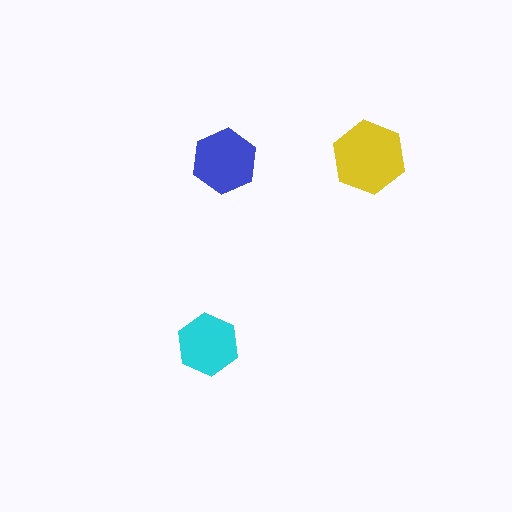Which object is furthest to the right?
The yellow hexagon is rightmost.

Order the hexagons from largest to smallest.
the yellow one, the blue one, the cyan one.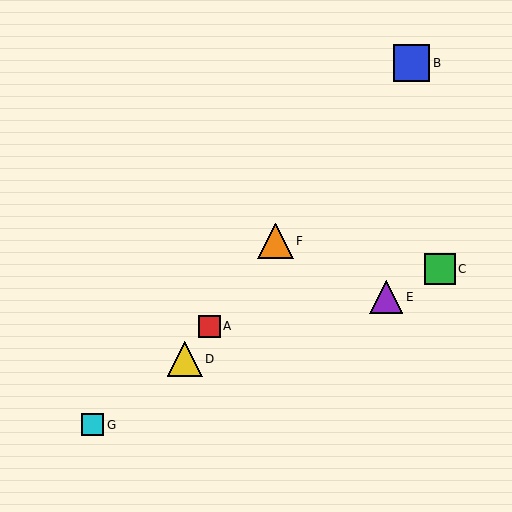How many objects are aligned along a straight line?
4 objects (A, B, D, F) are aligned along a straight line.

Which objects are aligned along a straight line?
Objects A, B, D, F are aligned along a straight line.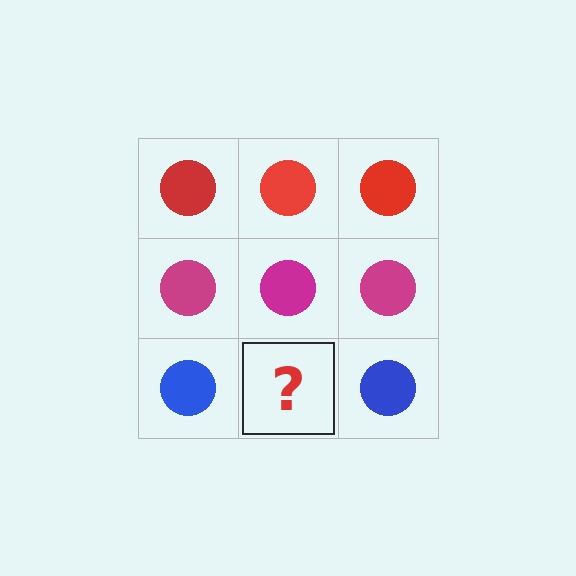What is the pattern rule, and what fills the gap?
The rule is that each row has a consistent color. The gap should be filled with a blue circle.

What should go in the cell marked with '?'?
The missing cell should contain a blue circle.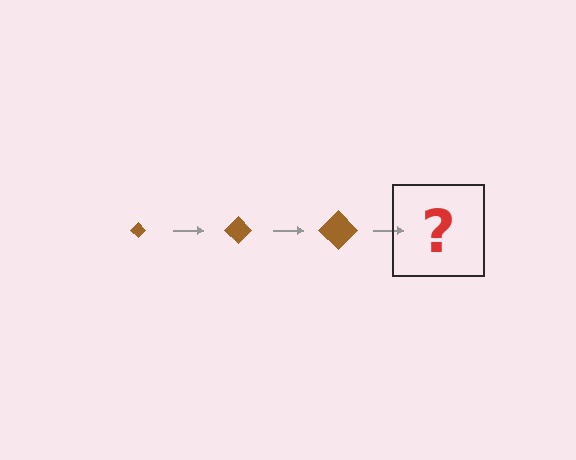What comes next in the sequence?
The next element should be a brown diamond, larger than the previous one.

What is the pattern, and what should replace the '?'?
The pattern is that the diamond gets progressively larger each step. The '?' should be a brown diamond, larger than the previous one.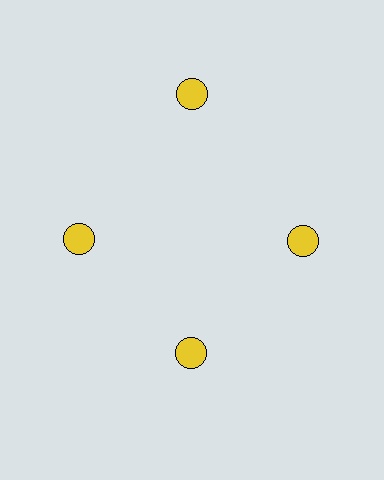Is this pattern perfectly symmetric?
No. The 4 yellow circles are arranged in a ring, but one element near the 12 o'clock position is pushed outward from the center, breaking the 4-fold rotational symmetry.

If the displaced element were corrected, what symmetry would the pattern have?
It would have 4-fold rotational symmetry — the pattern would map onto itself every 90 degrees.